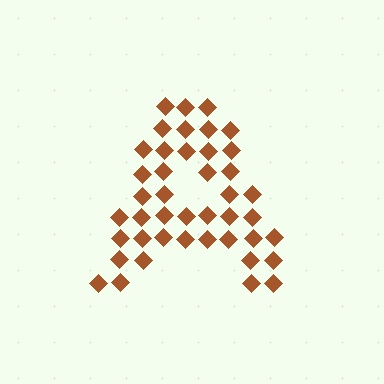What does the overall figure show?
The overall figure shows the letter A.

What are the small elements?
The small elements are diamonds.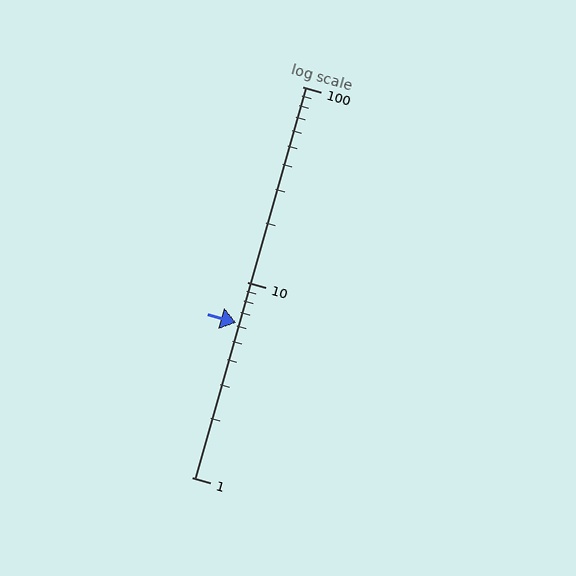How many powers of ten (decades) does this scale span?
The scale spans 2 decades, from 1 to 100.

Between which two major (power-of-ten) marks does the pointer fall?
The pointer is between 1 and 10.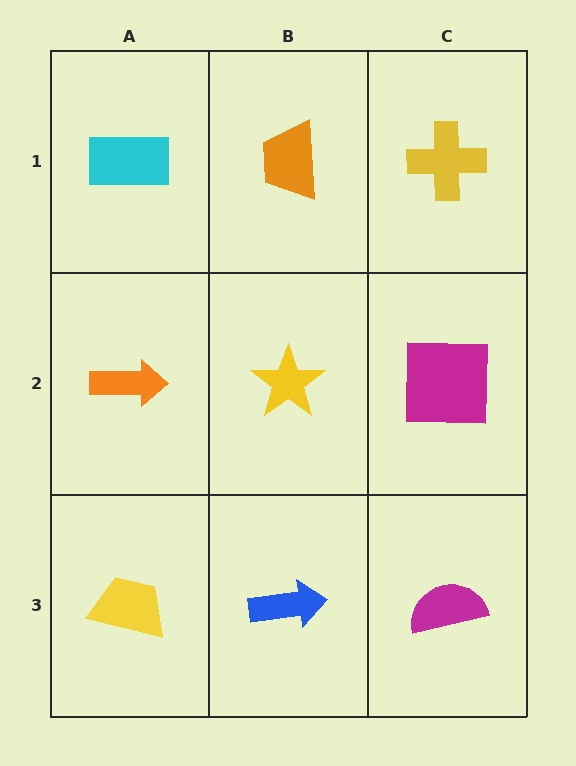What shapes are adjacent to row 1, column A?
An orange arrow (row 2, column A), an orange trapezoid (row 1, column B).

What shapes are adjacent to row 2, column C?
A yellow cross (row 1, column C), a magenta semicircle (row 3, column C), a yellow star (row 2, column B).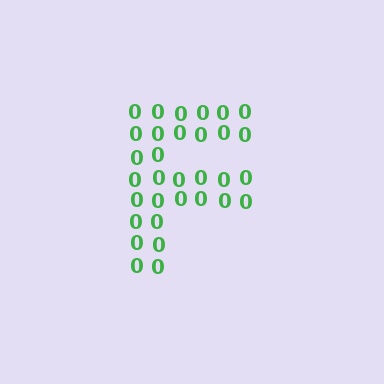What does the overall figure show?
The overall figure shows the letter F.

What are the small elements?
The small elements are digit 0's.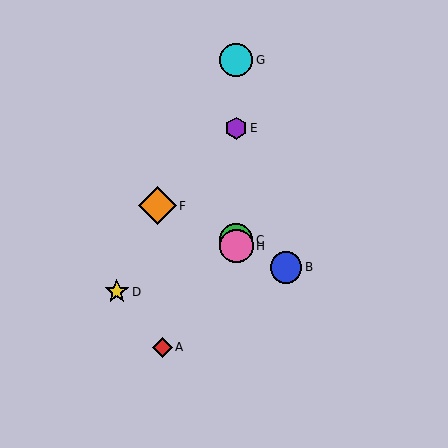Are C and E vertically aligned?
Yes, both are at x≈236.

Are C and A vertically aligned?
No, C is at x≈236 and A is at x≈162.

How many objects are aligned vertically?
4 objects (C, E, G, H) are aligned vertically.